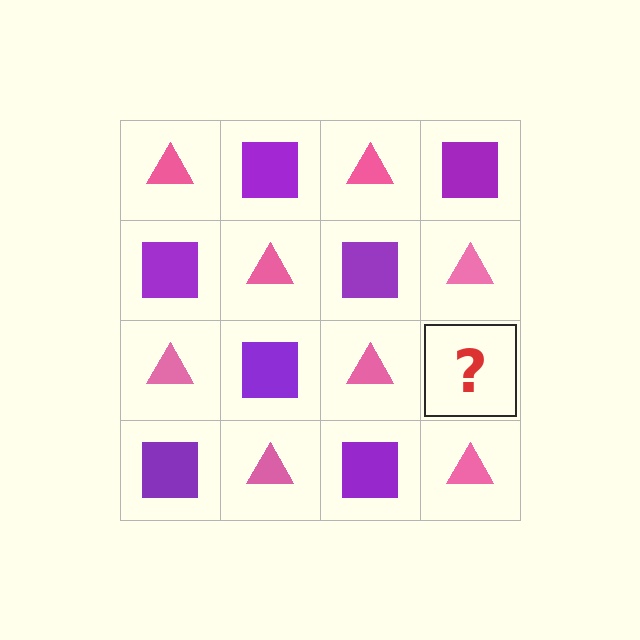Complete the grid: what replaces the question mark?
The question mark should be replaced with a purple square.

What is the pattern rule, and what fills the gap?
The rule is that it alternates pink triangle and purple square in a checkerboard pattern. The gap should be filled with a purple square.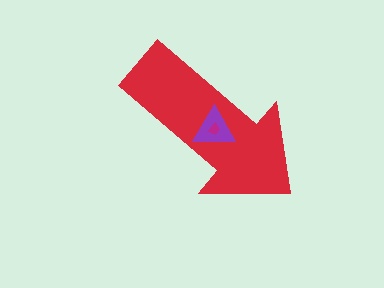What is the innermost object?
The magenta trapezoid.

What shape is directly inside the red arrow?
The purple triangle.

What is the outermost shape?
The red arrow.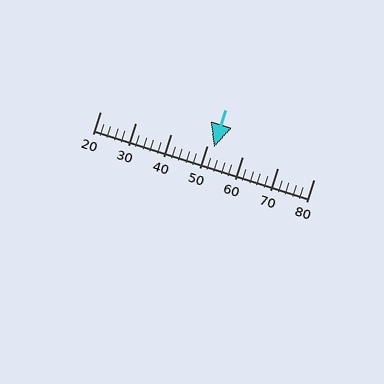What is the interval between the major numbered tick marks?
The major tick marks are spaced 10 units apart.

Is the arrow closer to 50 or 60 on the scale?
The arrow is closer to 50.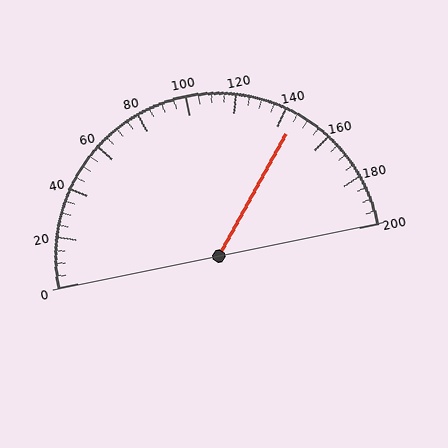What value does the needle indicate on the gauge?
The needle indicates approximately 145.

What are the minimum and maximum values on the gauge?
The gauge ranges from 0 to 200.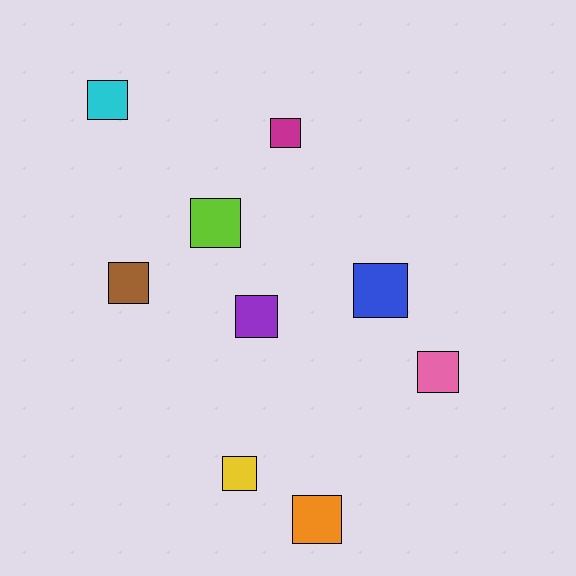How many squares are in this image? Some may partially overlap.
There are 9 squares.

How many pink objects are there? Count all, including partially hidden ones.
There is 1 pink object.